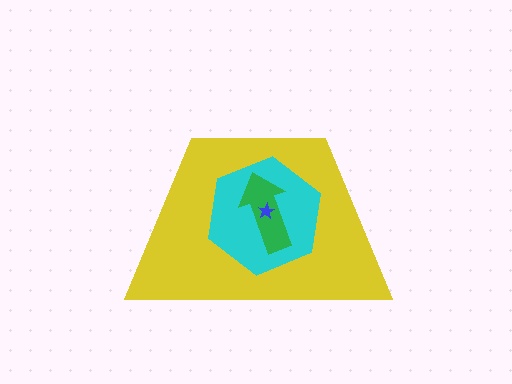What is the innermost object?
The blue star.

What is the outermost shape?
The yellow trapezoid.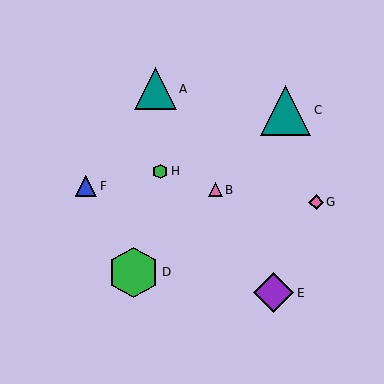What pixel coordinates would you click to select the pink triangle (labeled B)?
Click at (215, 190) to select the pink triangle B.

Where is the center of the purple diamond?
The center of the purple diamond is at (274, 293).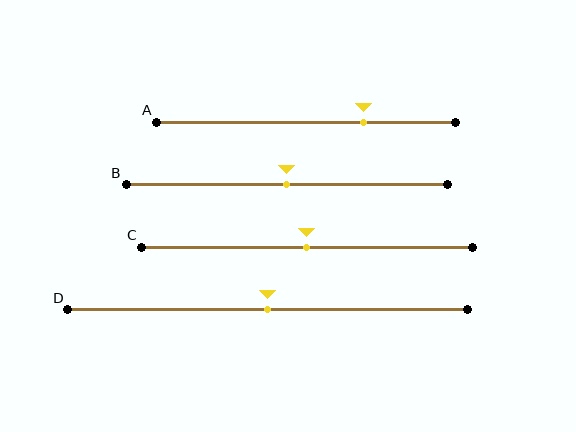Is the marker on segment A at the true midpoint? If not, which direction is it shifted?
No, the marker on segment A is shifted to the right by about 19% of the segment length.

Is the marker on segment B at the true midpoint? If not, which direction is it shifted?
Yes, the marker on segment B is at the true midpoint.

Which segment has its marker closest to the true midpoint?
Segment B has its marker closest to the true midpoint.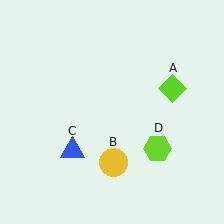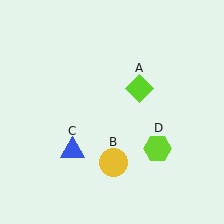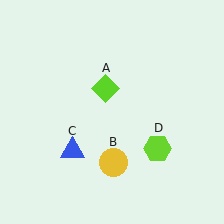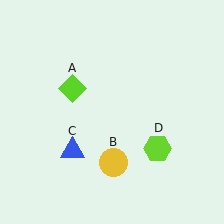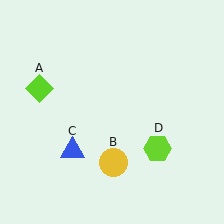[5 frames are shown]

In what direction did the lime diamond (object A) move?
The lime diamond (object A) moved left.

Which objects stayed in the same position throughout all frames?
Yellow circle (object B) and blue triangle (object C) and lime hexagon (object D) remained stationary.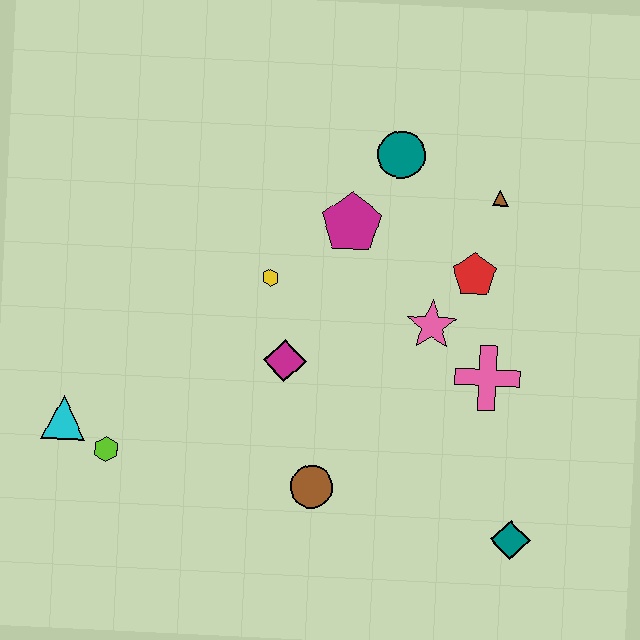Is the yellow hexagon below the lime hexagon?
No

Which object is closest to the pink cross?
The pink star is closest to the pink cross.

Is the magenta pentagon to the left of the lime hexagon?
No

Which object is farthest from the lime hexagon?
The brown triangle is farthest from the lime hexagon.